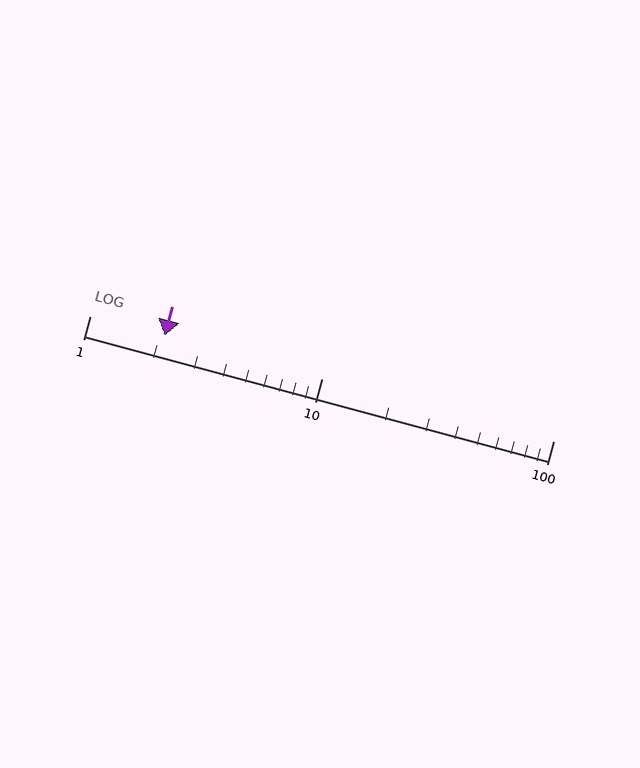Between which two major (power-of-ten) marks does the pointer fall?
The pointer is between 1 and 10.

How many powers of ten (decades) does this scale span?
The scale spans 2 decades, from 1 to 100.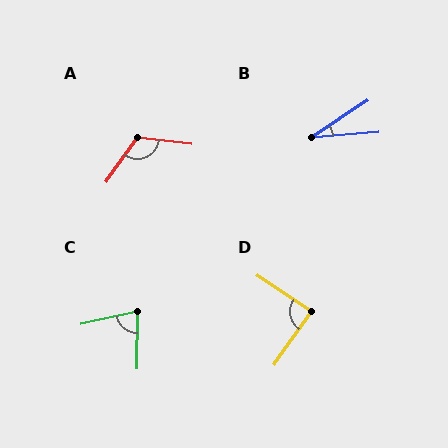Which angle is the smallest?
B, at approximately 29 degrees.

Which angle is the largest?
A, at approximately 119 degrees.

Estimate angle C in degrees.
Approximately 77 degrees.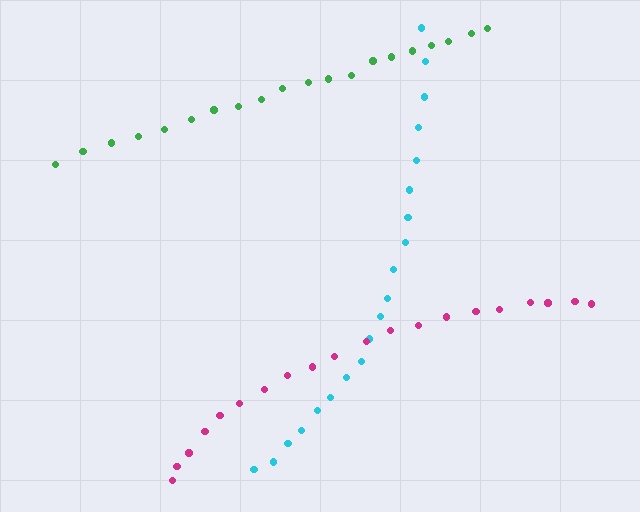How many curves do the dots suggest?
There are 3 distinct paths.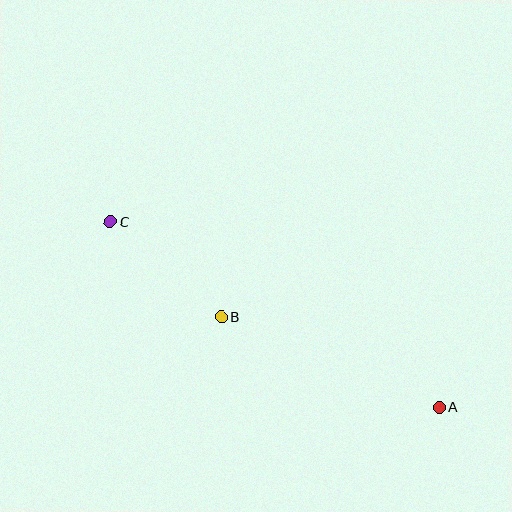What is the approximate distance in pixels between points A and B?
The distance between A and B is approximately 236 pixels.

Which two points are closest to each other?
Points B and C are closest to each other.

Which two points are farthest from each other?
Points A and C are farthest from each other.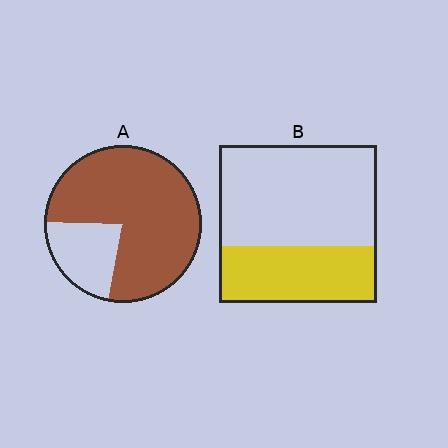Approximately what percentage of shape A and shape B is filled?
A is approximately 80% and B is approximately 35%.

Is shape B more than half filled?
No.